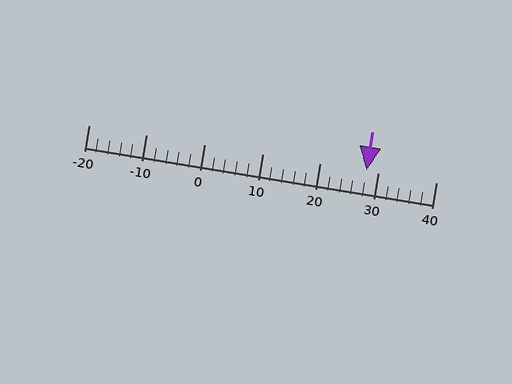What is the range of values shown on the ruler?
The ruler shows values from -20 to 40.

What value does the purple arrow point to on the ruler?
The purple arrow points to approximately 28.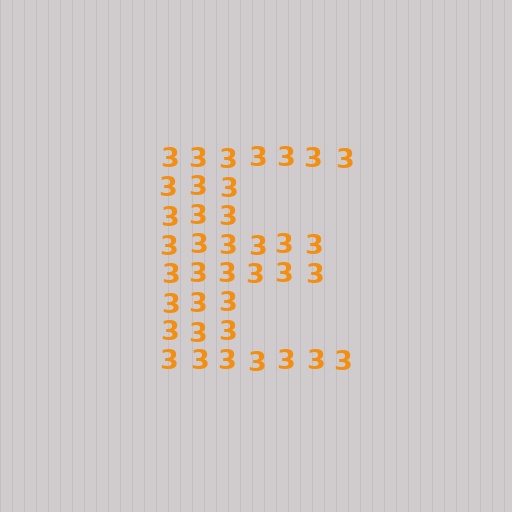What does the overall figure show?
The overall figure shows the letter E.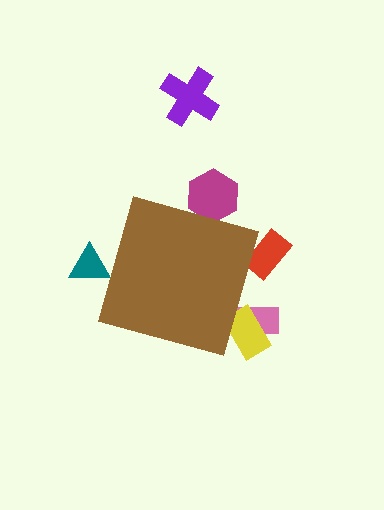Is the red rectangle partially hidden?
Yes, the red rectangle is partially hidden behind the brown diamond.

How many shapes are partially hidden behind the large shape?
5 shapes are partially hidden.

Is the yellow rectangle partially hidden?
Yes, the yellow rectangle is partially hidden behind the brown diamond.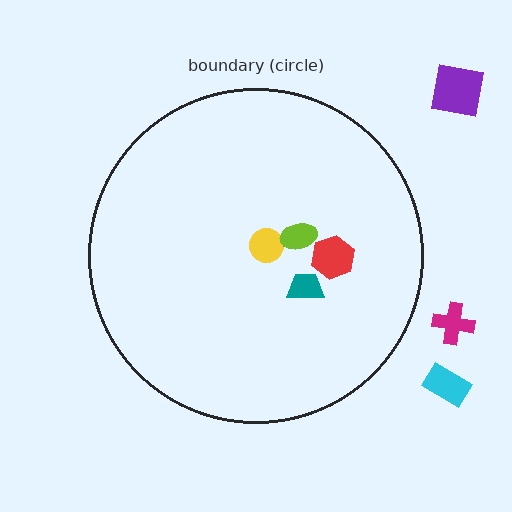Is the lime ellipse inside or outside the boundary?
Inside.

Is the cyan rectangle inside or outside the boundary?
Outside.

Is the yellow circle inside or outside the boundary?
Inside.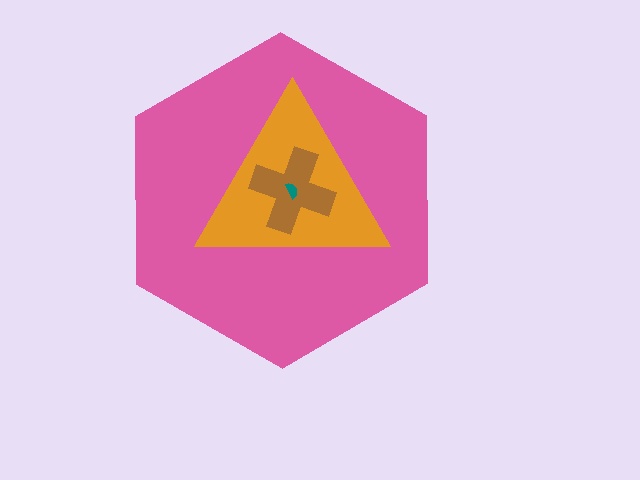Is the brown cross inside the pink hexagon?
Yes.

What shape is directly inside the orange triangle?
The brown cross.